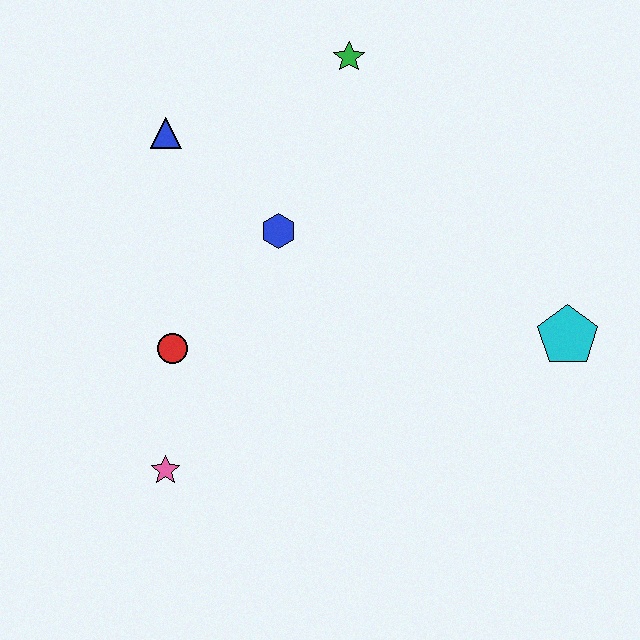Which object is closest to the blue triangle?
The blue hexagon is closest to the blue triangle.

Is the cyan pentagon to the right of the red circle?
Yes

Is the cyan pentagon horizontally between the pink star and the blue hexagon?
No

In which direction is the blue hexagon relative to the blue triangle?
The blue hexagon is to the right of the blue triangle.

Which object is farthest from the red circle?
The cyan pentagon is farthest from the red circle.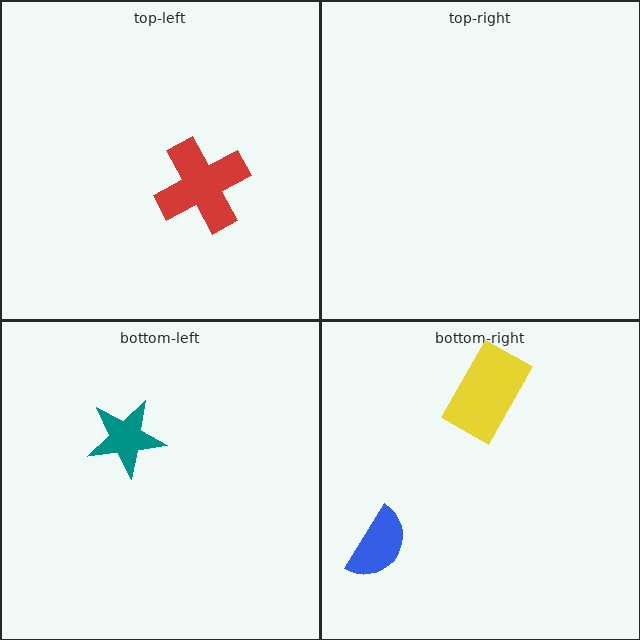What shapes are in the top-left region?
The red cross.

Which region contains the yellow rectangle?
The bottom-right region.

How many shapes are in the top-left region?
1.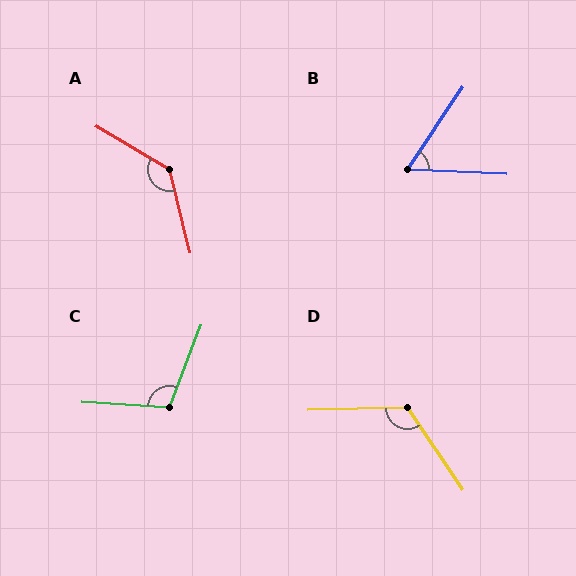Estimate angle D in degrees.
Approximately 122 degrees.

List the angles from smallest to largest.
B (58°), C (107°), D (122°), A (135°).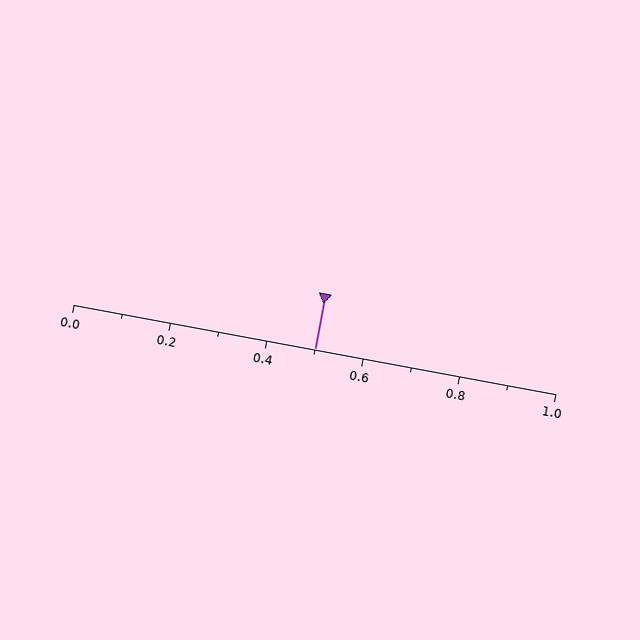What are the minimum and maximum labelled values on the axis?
The axis runs from 0.0 to 1.0.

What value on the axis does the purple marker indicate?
The marker indicates approximately 0.5.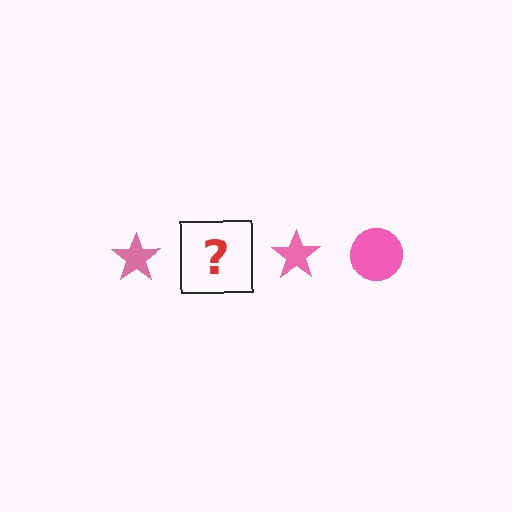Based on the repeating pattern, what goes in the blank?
The blank should be a pink circle.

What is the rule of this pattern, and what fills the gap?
The rule is that the pattern cycles through star, circle shapes in pink. The gap should be filled with a pink circle.